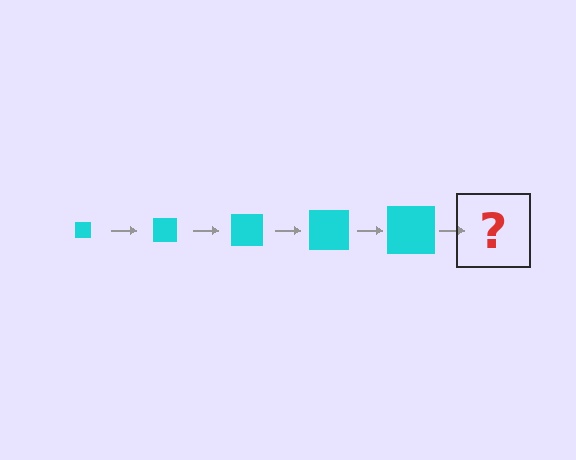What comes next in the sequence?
The next element should be a cyan square, larger than the previous one.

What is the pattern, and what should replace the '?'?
The pattern is that the square gets progressively larger each step. The '?' should be a cyan square, larger than the previous one.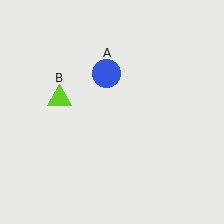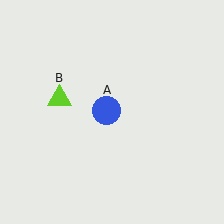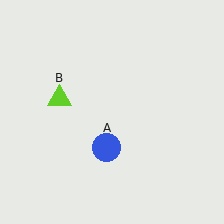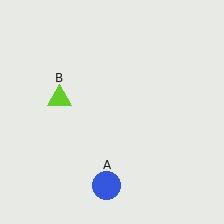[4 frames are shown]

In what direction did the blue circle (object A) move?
The blue circle (object A) moved down.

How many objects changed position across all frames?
1 object changed position: blue circle (object A).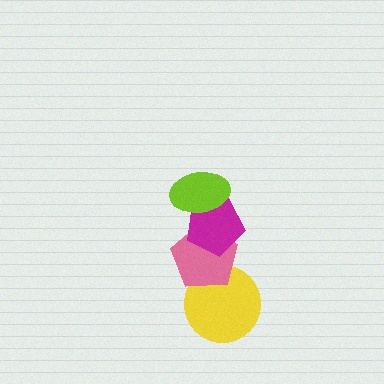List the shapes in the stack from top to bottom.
From top to bottom: the lime ellipse, the magenta pentagon, the pink pentagon, the yellow circle.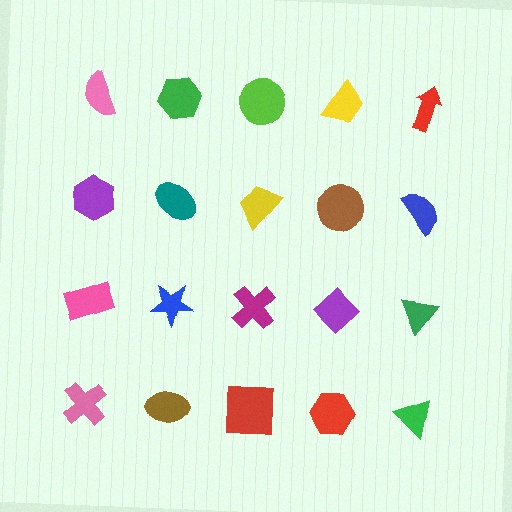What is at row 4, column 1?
A pink cross.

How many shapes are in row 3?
5 shapes.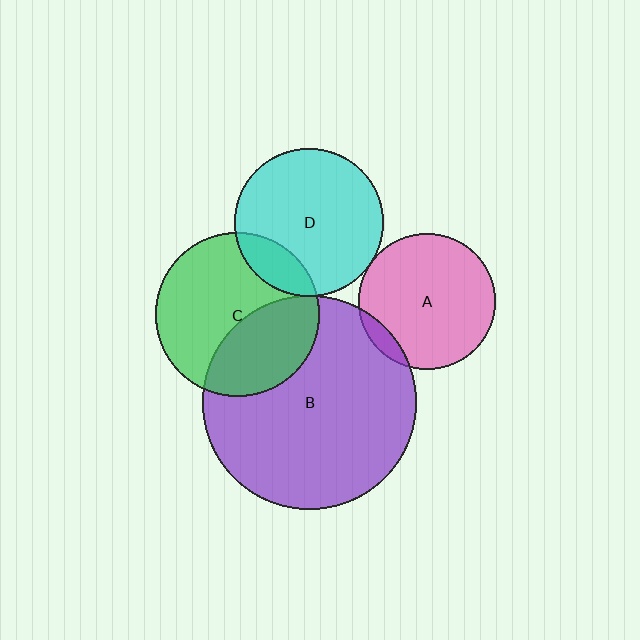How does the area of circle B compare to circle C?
Approximately 1.7 times.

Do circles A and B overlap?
Yes.